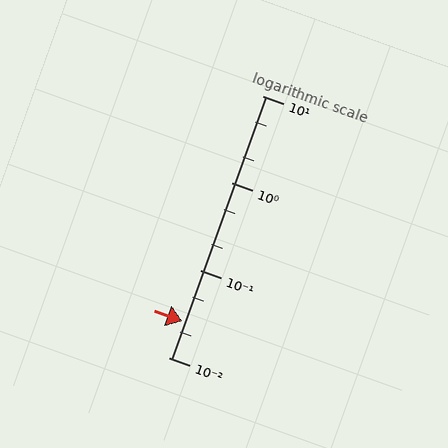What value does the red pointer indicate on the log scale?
The pointer indicates approximately 0.026.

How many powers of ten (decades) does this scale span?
The scale spans 3 decades, from 0.01 to 10.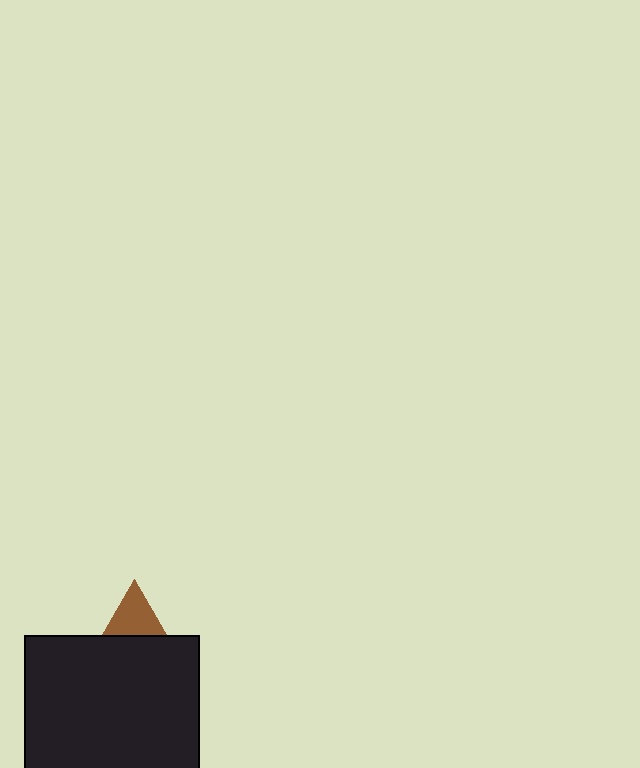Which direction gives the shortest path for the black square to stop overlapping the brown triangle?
Moving down gives the shortest separation.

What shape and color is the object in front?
The object in front is a black square.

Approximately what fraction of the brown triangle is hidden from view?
Roughly 69% of the brown triangle is hidden behind the black square.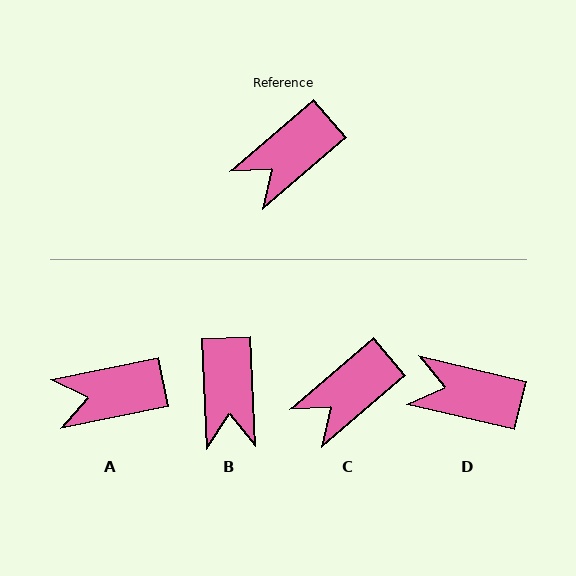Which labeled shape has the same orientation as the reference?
C.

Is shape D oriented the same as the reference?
No, it is off by about 54 degrees.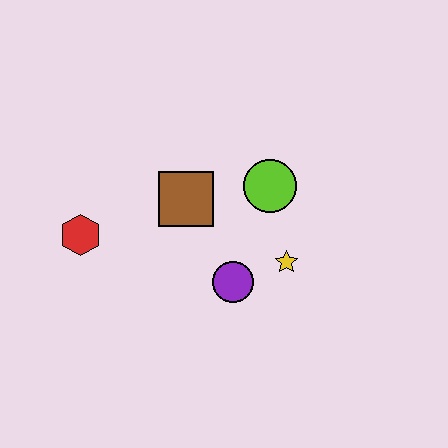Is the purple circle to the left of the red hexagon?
No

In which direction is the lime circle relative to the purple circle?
The lime circle is above the purple circle.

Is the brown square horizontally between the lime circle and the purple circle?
No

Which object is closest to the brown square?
The lime circle is closest to the brown square.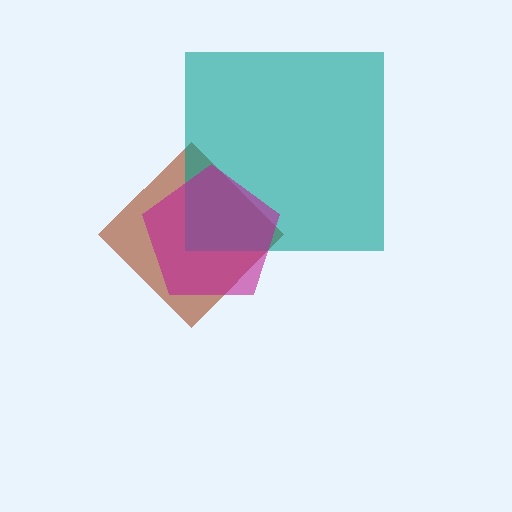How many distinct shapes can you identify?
There are 3 distinct shapes: a brown diamond, a teal square, a magenta pentagon.